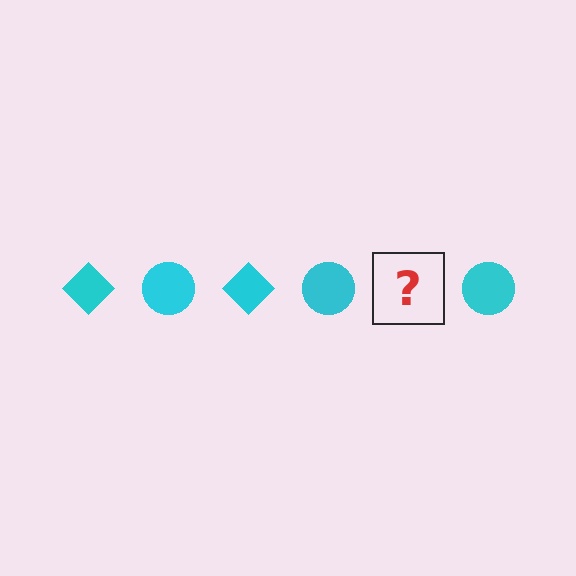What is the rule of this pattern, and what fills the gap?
The rule is that the pattern cycles through diamond, circle shapes in cyan. The gap should be filled with a cyan diamond.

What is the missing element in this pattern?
The missing element is a cyan diamond.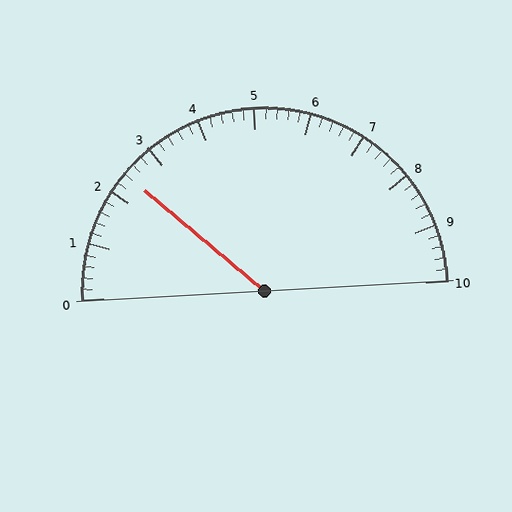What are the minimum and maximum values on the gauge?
The gauge ranges from 0 to 10.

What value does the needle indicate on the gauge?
The needle indicates approximately 2.4.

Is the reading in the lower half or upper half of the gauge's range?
The reading is in the lower half of the range (0 to 10).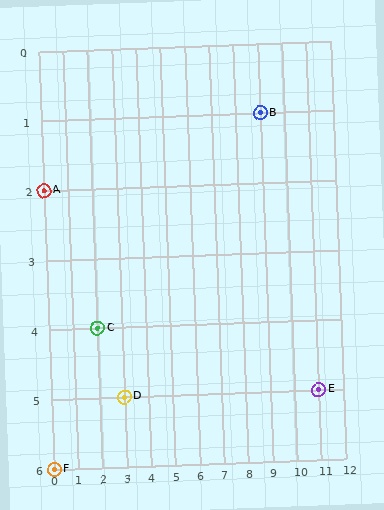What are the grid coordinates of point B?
Point B is at grid coordinates (9, 1).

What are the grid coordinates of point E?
Point E is at grid coordinates (11, 5).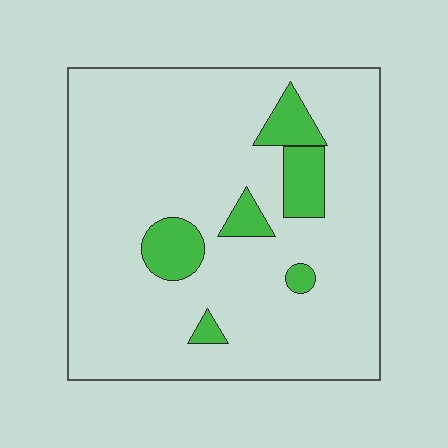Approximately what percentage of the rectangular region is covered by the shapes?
Approximately 10%.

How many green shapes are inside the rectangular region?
6.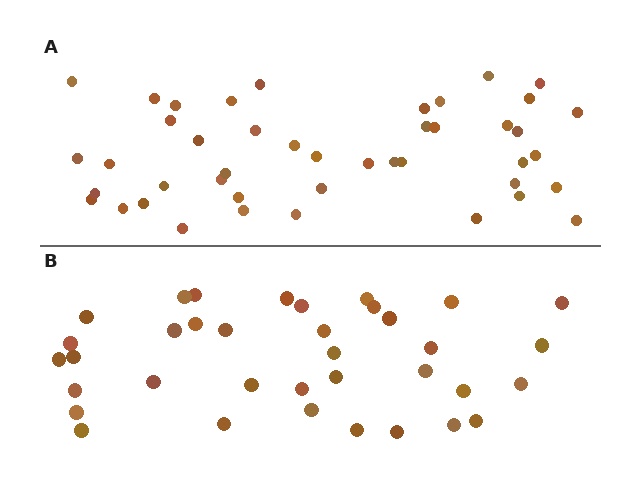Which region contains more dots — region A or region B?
Region A (the top region) has more dots.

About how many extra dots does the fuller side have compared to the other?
Region A has roughly 8 or so more dots than region B.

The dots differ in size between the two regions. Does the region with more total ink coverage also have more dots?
No. Region B has more total ink coverage because its dots are larger, but region A actually contains more individual dots. Total area can be misleading — the number of items is what matters here.